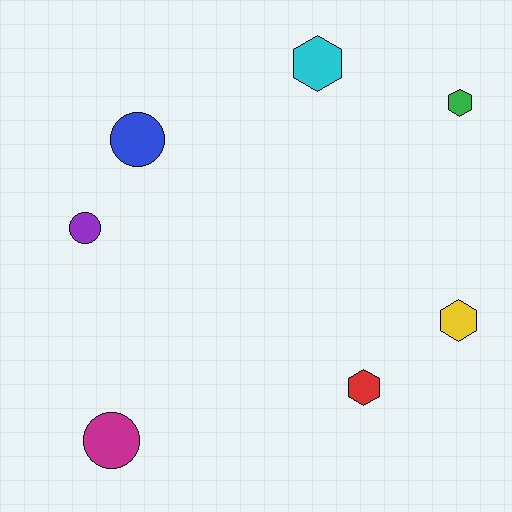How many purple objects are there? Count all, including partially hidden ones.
There is 1 purple object.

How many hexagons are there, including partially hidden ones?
There are 4 hexagons.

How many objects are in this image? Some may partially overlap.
There are 7 objects.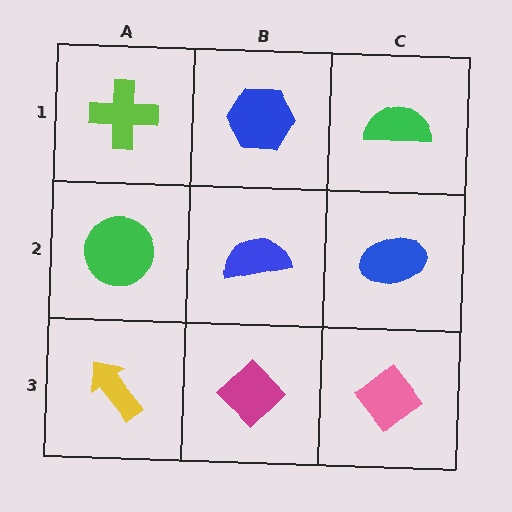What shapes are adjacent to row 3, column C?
A blue ellipse (row 2, column C), a magenta diamond (row 3, column B).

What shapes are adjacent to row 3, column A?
A green circle (row 2, column A), a magenta diamond (row 3, column B).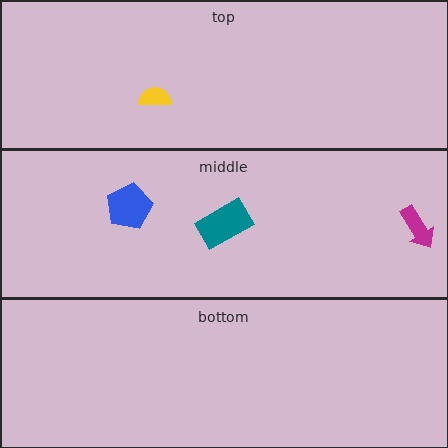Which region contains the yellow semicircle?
The top region.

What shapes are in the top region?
The yellow semicircle.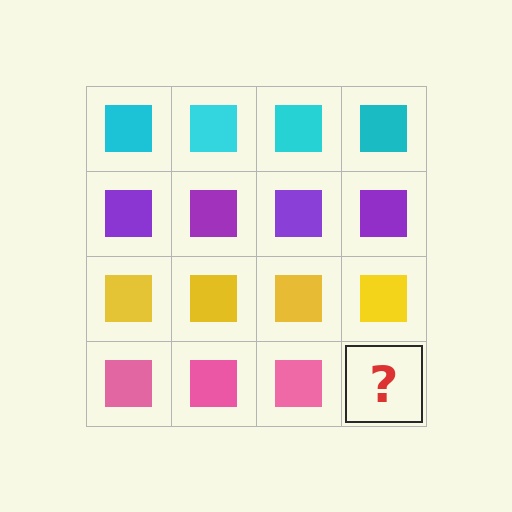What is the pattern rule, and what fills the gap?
The rule is that each row has a consistent color. The gap should be filled with a pink square.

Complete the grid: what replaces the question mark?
The question mark should be replaced with a pink square.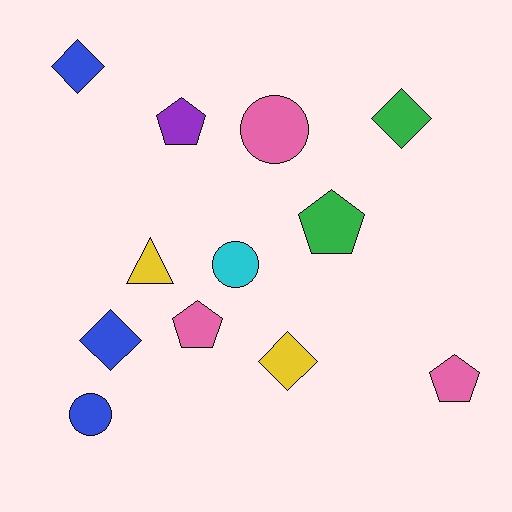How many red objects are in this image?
There are no red objects.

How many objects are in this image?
There are 12 objects.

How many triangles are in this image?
There is 1 triangle.